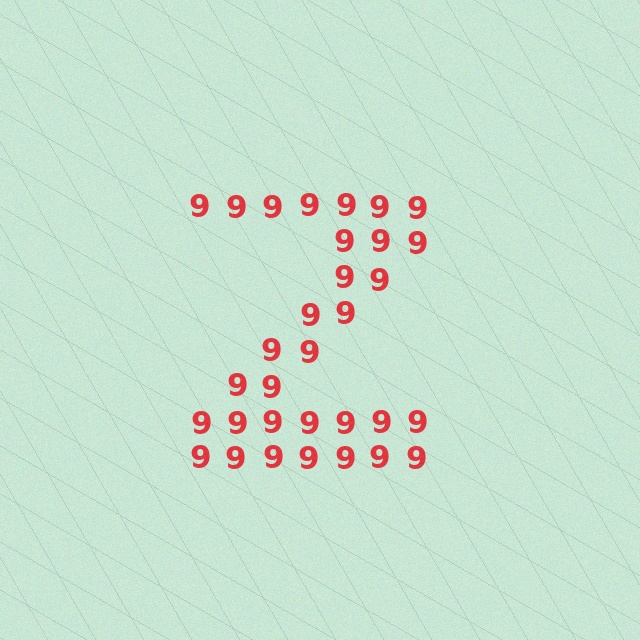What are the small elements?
The small elements are digit 9's.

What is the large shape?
The large shape is the letter Z.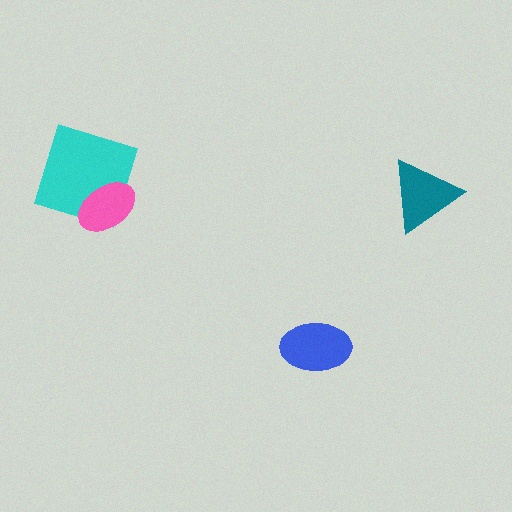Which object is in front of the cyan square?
The pink ellipse is in front of the cyan square.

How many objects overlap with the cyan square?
1 object overlaps with the cyan square.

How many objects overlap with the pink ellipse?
1 object overlaps with the pink ellipse.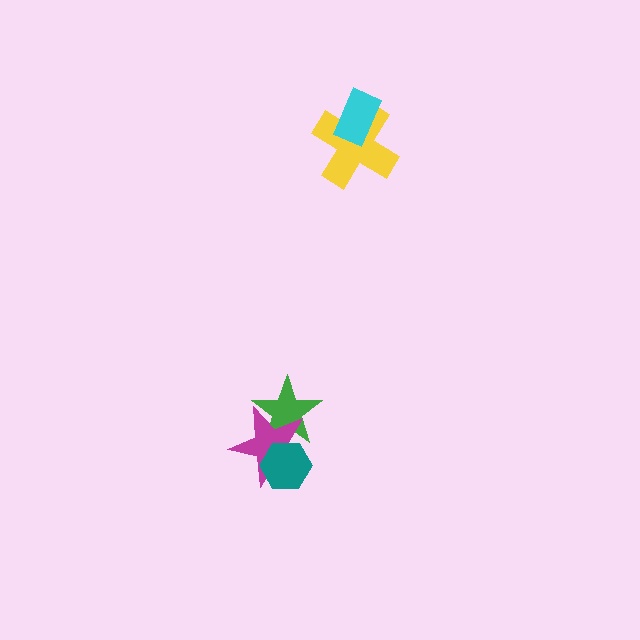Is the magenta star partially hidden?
Yes, it is partially covered by another shape.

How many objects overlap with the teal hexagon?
2 objects overlap with the teal hexagon.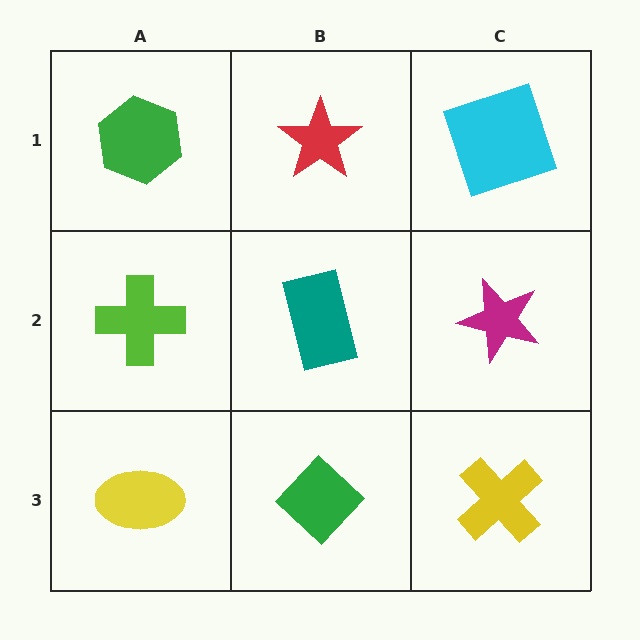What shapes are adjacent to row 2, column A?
A green hexagon (row 1, column A), a yellow ellipse (row 3, column A), a teal rectangle (row 2, column B).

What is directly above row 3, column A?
A lime cross.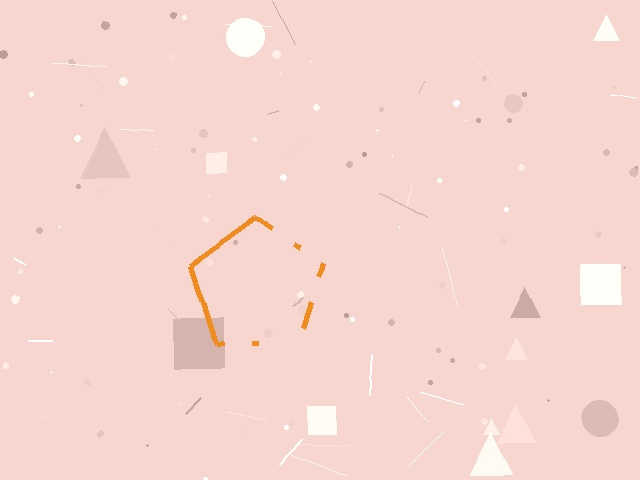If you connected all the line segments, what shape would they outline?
They would outline a pentagon.